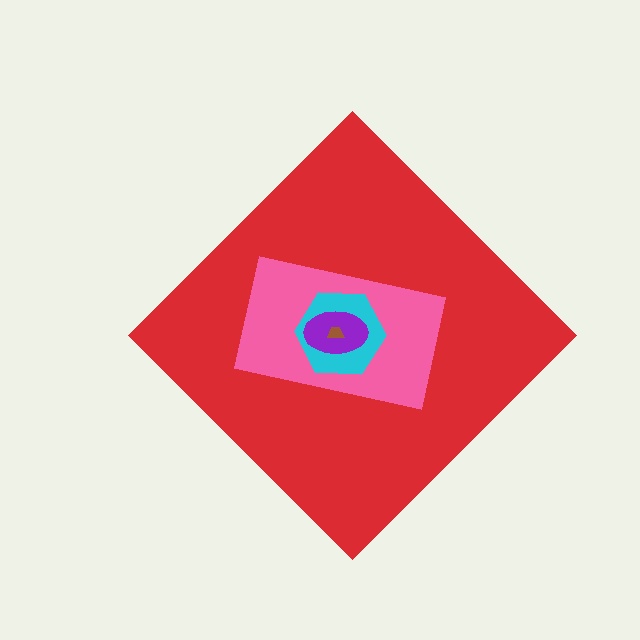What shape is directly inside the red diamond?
The pink rectangle.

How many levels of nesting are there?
5.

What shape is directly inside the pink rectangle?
The cyan hexagon.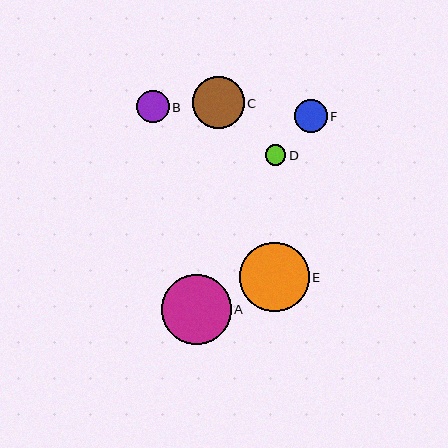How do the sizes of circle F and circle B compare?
Circle F and circle B are approximately the same size.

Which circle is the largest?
Circle E is the largest with a size of approximately 70 pixels.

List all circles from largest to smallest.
From largest to smallest: E, A, C, F, B, D.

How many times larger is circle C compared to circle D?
Circle C is approximately 2.5 times the size of circle D.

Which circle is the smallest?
Circle D is the smallest with a size of approximately 21 pixels.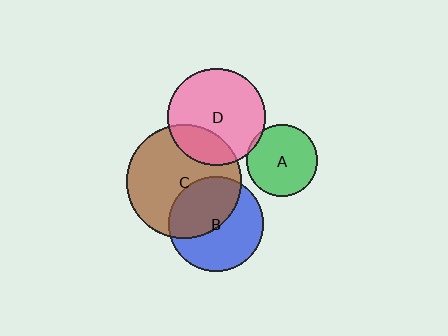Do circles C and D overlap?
Yes.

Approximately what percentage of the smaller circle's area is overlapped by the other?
Approximately 25%.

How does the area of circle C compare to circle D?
Approximately 1.4 times.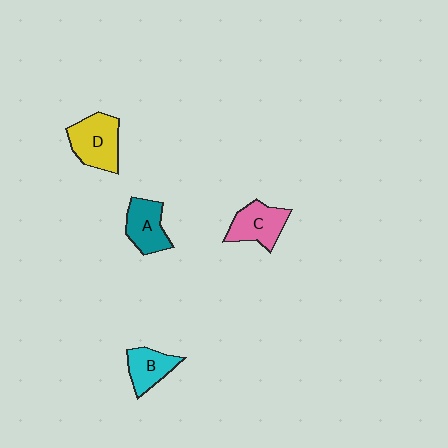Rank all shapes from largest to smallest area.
From largest to smallest: D (yellow), C (pink), A (teal), B (cyan).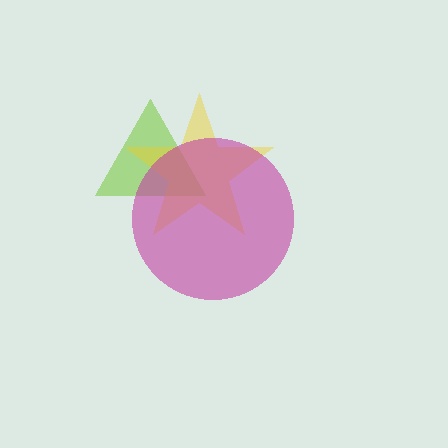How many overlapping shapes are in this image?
There are 3 overlapping shapes in the image.